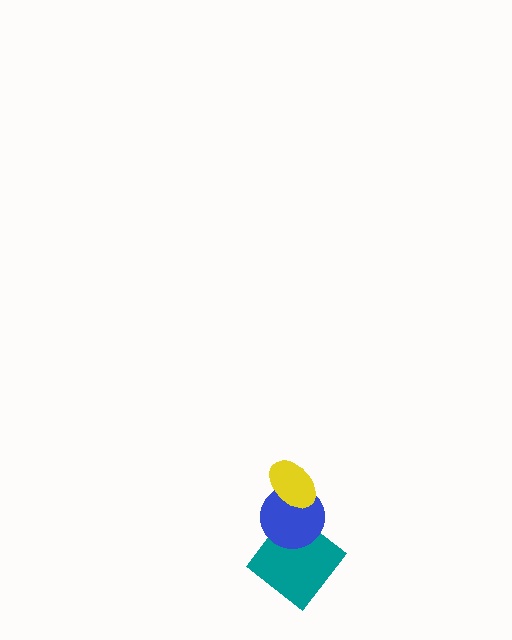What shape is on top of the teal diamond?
The blue circle is on top of the teal diamond.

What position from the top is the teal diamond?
The teal diamond is 3rd from the top.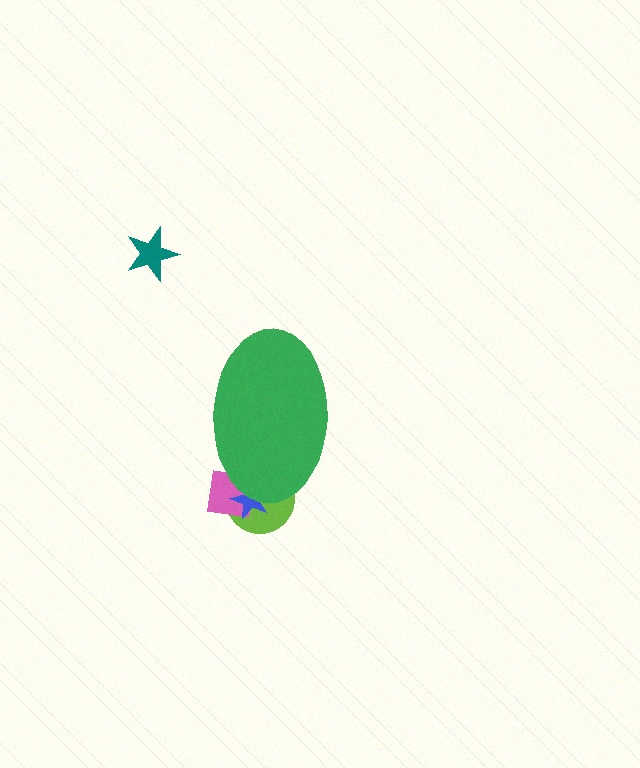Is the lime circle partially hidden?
Yes, the lime circle is partially hidden behind the green ellipse.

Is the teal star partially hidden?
No, the teal star is fully visible.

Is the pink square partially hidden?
Yes, the pink square is partially hidden behind the green ellipse.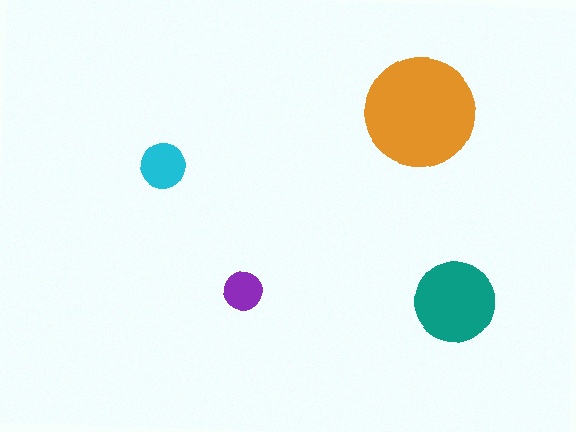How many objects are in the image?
There are 4 objects in the image.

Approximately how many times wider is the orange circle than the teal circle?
About 1.5 times wider.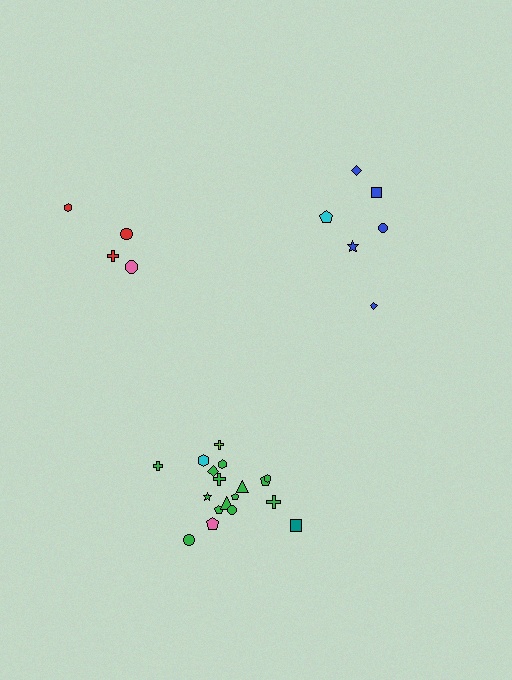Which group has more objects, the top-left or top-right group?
The top-right group.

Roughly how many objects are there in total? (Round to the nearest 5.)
Roughly 30 objects in total.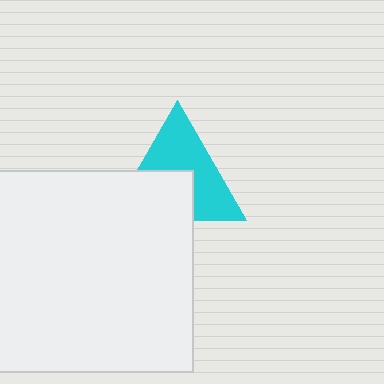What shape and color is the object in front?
The object in front is a white square.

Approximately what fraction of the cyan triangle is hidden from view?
Roughly 43% of the cyan triangle is hidden behind the white square.